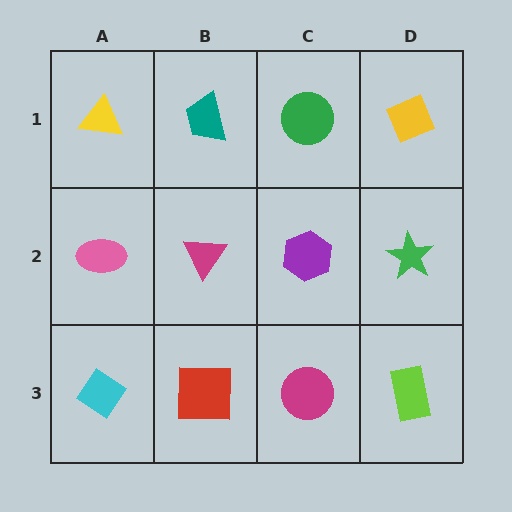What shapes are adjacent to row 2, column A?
A yellow triangle (row 1, column A), a cyan diamond (row 3, column A), a magenta triangle (row 2, column B).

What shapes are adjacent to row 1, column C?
A purple hexagon (row 2, column C), a teal trapezoid (row 1, column B), a yellow diamond (row 1, column D).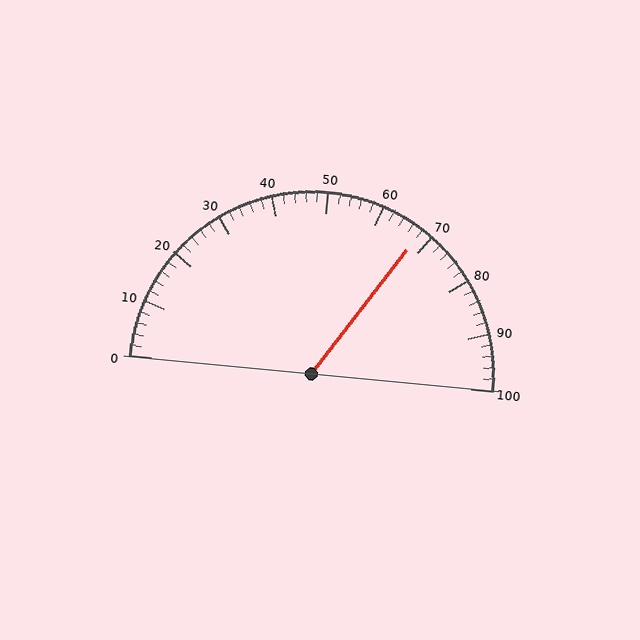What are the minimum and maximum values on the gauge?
The gauge ranges from 0 to 100.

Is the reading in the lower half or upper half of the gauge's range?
The reading is in the upper half of the range (0 to 100).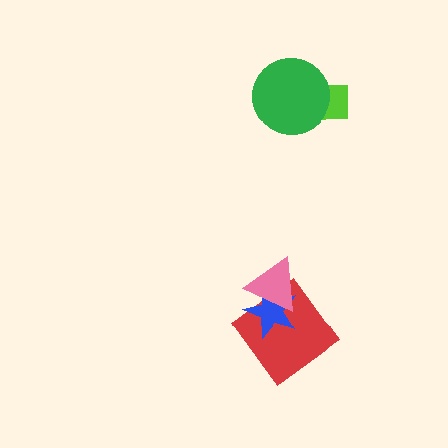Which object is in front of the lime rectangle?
The green circle is in front of the lime rectangle.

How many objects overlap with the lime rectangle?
1 object overlaps with the lime rectangle.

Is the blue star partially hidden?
Yes, it is partially covered by another shape.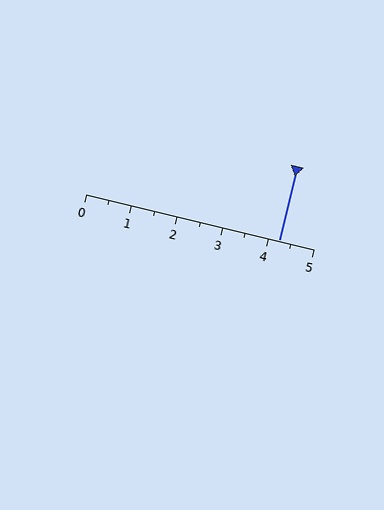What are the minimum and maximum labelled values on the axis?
The axis runs from 0 to 5.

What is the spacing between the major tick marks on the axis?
The major ticks are spaced 1 apart.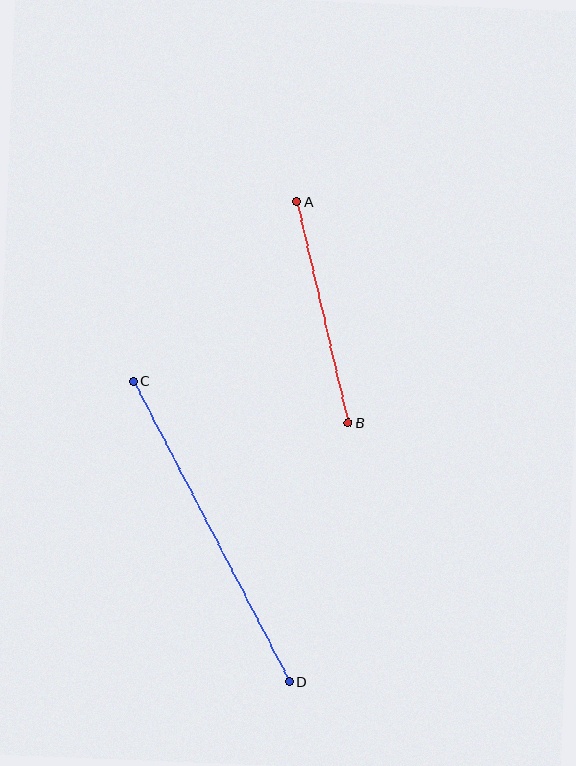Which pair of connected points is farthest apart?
Points C and D are farthest apart.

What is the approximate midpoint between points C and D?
The midpoint is at approximately (211, 531) pixels.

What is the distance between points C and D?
The distance is approximately 338 pixels.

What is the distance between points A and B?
The distance is approximately 227 pixels.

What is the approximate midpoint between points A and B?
The midpoint is at approximately (323, 312) pixels.